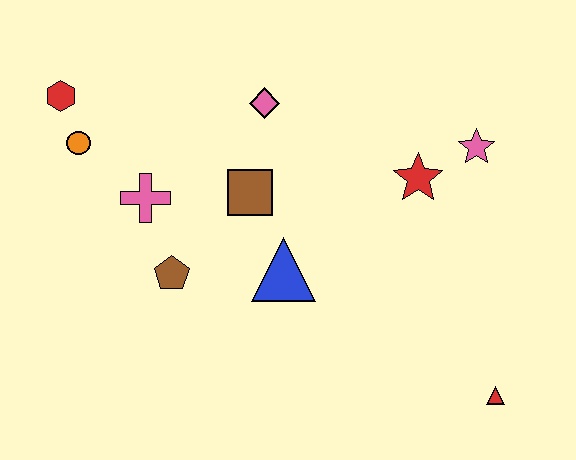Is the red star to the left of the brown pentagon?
No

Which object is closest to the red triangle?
The red star is closest to the red triangle.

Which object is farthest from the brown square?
The red triangle is farthest from the brown square.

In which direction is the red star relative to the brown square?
The red star is to the right of the brown square.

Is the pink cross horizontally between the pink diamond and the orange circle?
Yes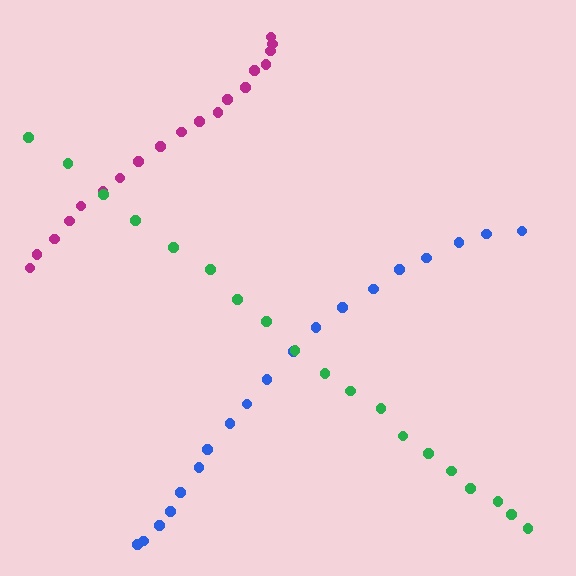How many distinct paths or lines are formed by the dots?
There are 3 distinct paths.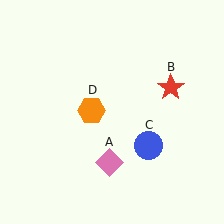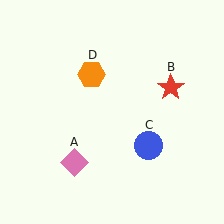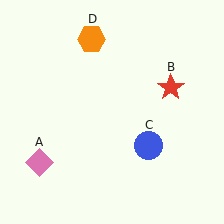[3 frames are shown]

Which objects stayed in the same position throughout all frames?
Red star (object B) and blue circle (object C) remained stationary.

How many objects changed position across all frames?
2 objects changed position: pink diamond (object A), orange hexagon (object D).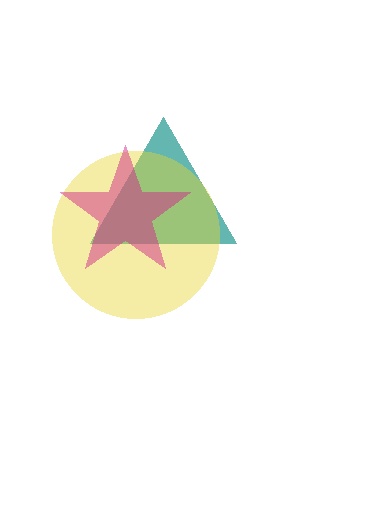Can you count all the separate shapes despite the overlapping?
Yes, there are 3 separate shapes.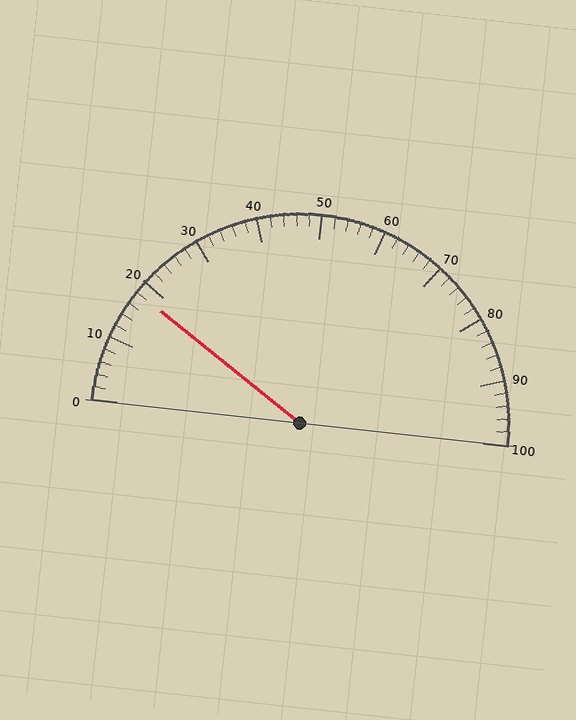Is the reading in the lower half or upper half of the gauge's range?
The reading is in the lower half of the range (0 to 100).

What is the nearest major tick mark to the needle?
The nearest major tick mark is 20.